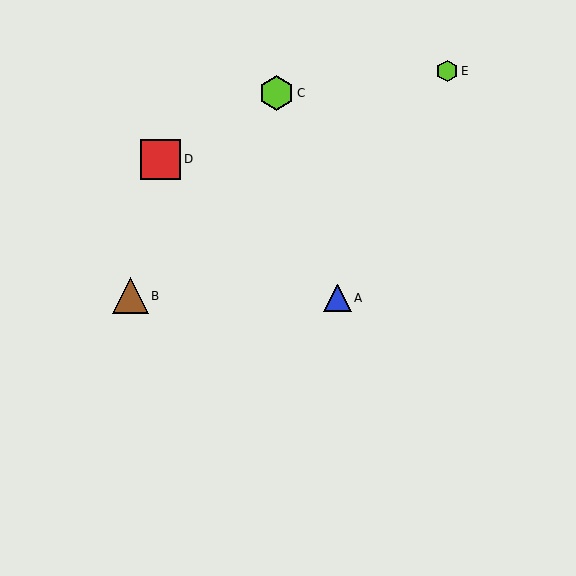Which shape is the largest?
The red square (labeled D) is the largest.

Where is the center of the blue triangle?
The center of the blue triangle is at (338, 298).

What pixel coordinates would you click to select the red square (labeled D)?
Click at (161, 159) to select the red square D.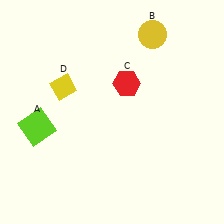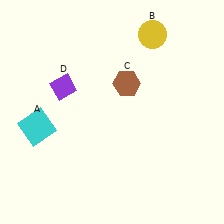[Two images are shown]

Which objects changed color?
A changed from lime to cyan. C changed from red to brown. D changed from yellow to purple.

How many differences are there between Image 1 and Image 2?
There are 3 differences between the two images.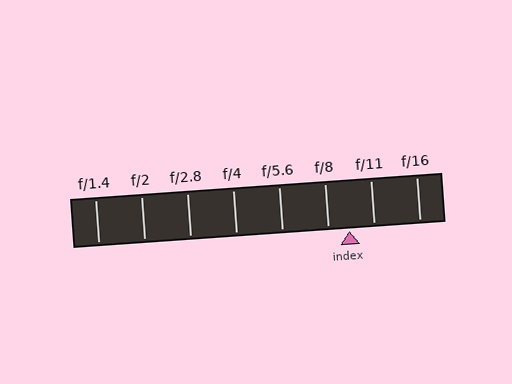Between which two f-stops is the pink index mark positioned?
The index mark is between f/8 and f/11.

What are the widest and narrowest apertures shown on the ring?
The widest aperture shown is f/1.4 and the narrowest is f/16.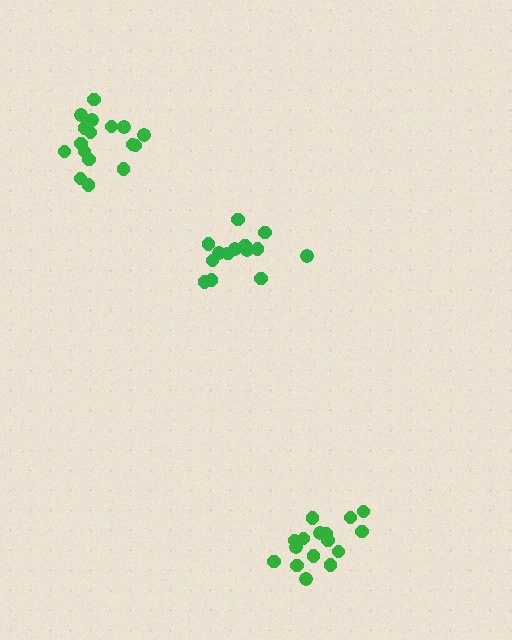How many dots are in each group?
Group 1: 14 dots, Group 2: 16 dots, Group 3: 17 dots (47 total).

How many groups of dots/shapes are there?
There are 3 groups.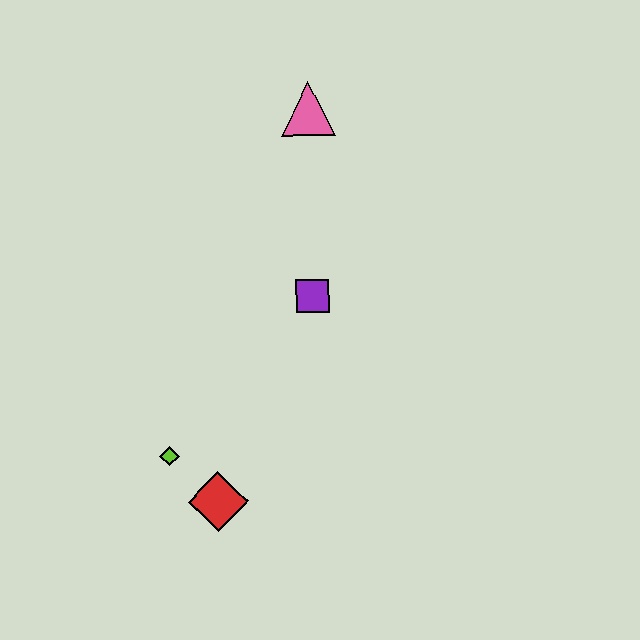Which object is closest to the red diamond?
The lime diamond is closest to the red diamond.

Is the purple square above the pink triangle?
No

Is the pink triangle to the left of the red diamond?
No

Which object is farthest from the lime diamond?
The pink triangle is farthest from the lime diamond.